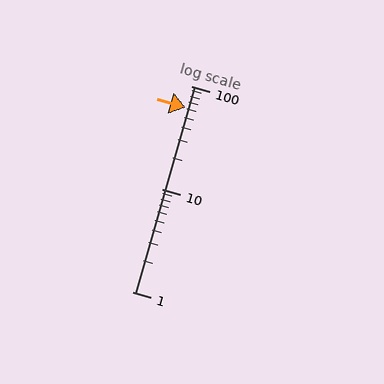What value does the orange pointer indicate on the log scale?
The pointer indicates approximately 62.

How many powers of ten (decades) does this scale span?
The scale spans 2 decades, from 1 to 100.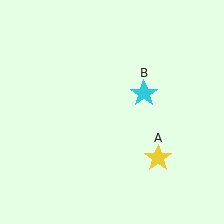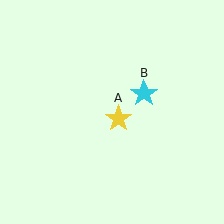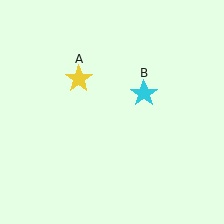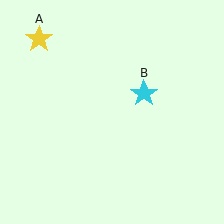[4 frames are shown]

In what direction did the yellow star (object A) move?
The yellow star (object A) moved up and to the left.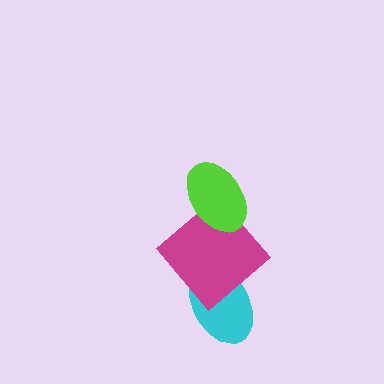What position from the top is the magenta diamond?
The magenta diamond is 2nd from the top.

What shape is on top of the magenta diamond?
The lime ellipse is on top of the magenta diamond.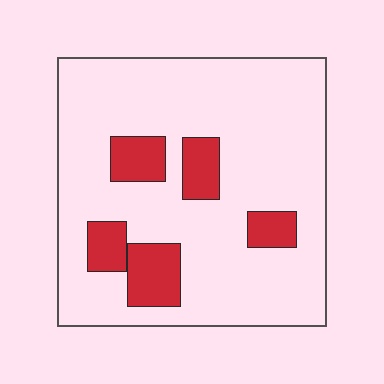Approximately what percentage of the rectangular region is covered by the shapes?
Approximately 15%.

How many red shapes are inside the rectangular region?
5.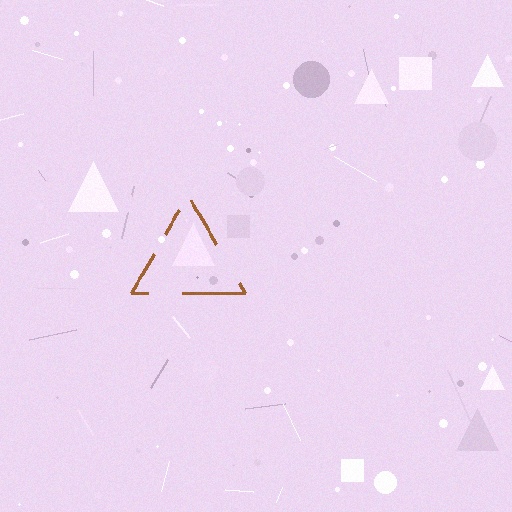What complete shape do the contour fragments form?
The contour fragments form a triangle.